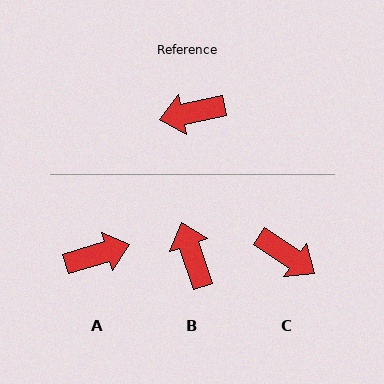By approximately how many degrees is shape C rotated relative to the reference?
Approximately 135 degrees counter-clockwise.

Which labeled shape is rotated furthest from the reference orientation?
A, about 175 degrees away.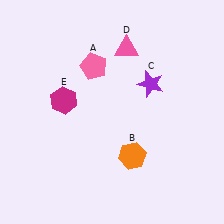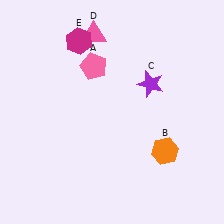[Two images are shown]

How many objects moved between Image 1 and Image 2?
3 objects moved between the two images.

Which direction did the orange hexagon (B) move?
The orange hexagon (B) moved right.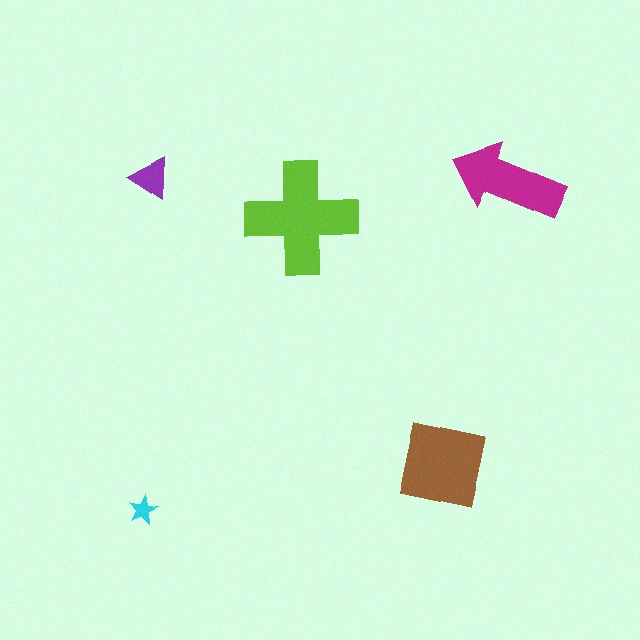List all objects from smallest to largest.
The cyan star, the purple triangle, the magenta arrow, the brown square, the lime cross.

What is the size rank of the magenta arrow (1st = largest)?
3rd.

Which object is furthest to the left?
The cyan star is leftmost.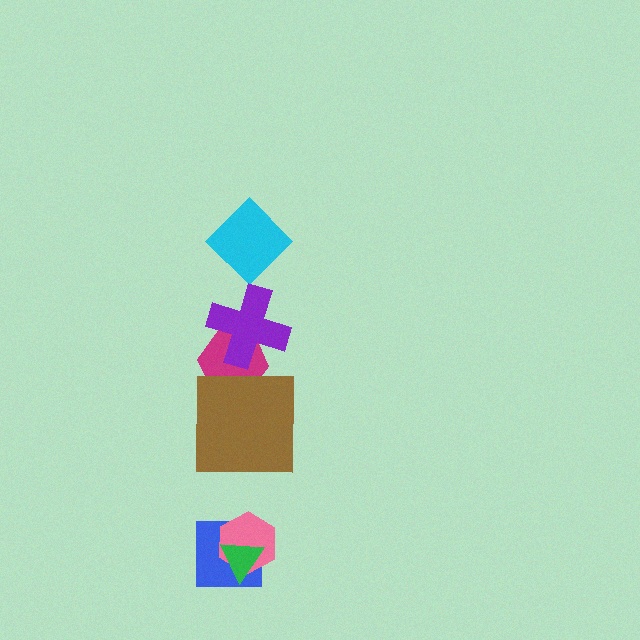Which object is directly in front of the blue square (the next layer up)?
The pink hexagon is directly in front of the blue square.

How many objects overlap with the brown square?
1 object overlaps with the brown square.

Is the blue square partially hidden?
Yes, it is partially covered by another shape.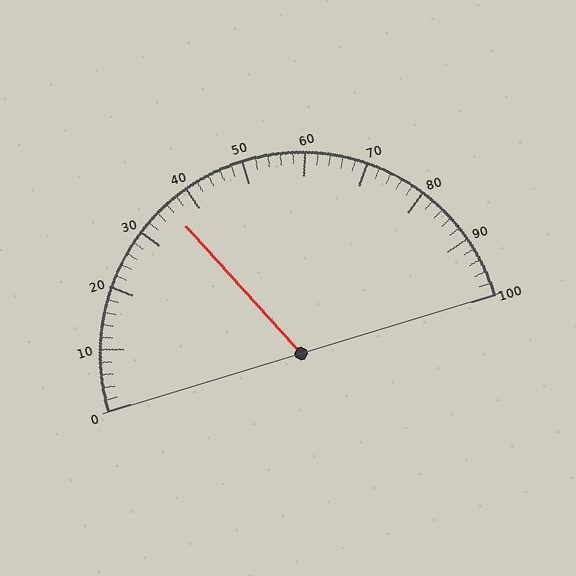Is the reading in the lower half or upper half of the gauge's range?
The reading is in the lower half of the range (0 to 100).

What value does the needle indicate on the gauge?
The needle indicates approximately 36.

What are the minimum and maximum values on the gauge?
The gauge ranges from 0 to 100.